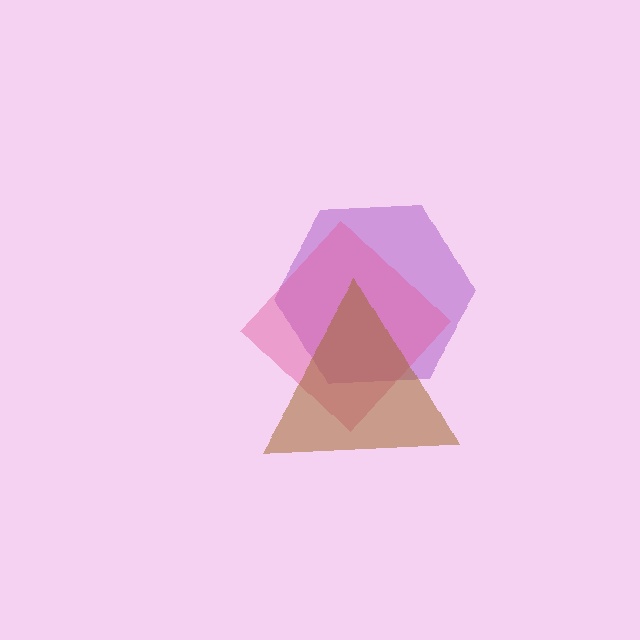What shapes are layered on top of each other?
The layered shapes are: a purple hexagon, a pink diamond, a brown triangle.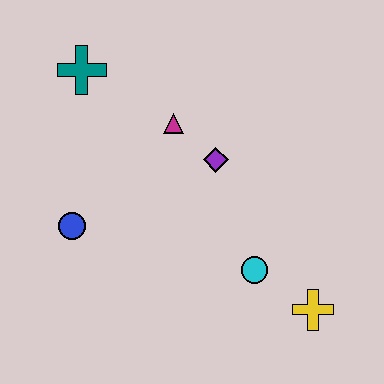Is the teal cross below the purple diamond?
No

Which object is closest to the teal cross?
The magenta triangle is closest to the teal cross.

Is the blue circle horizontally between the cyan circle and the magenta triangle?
No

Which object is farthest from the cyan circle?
The teal cross is farthest from the cyan circle.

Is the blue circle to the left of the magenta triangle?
Yes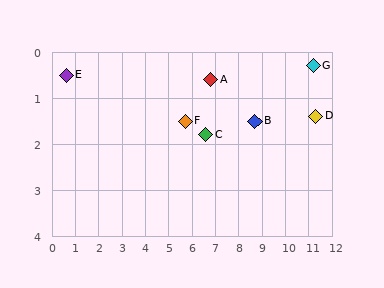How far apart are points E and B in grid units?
Points E and B are about 8.2 grid units apart.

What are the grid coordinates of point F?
Point F is at approximately (5.7, 1.5).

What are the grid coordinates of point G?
Point G is at approximately (11.2, 0.3).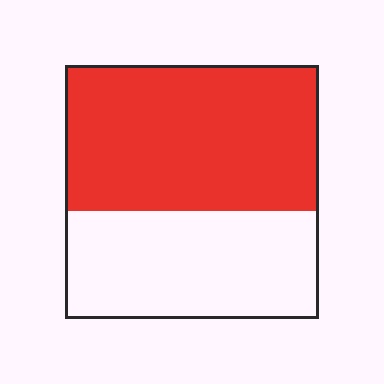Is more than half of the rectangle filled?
Yes.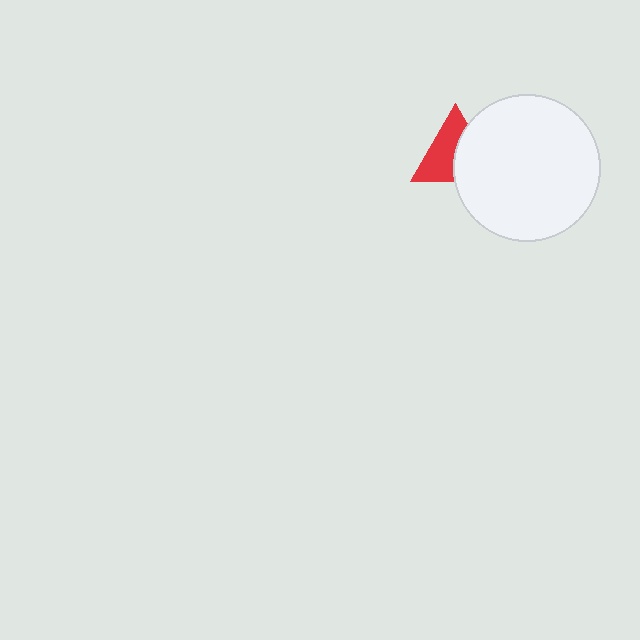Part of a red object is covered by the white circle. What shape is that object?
It is a triangle.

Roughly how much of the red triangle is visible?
About half of it is visible (roughly 56%).